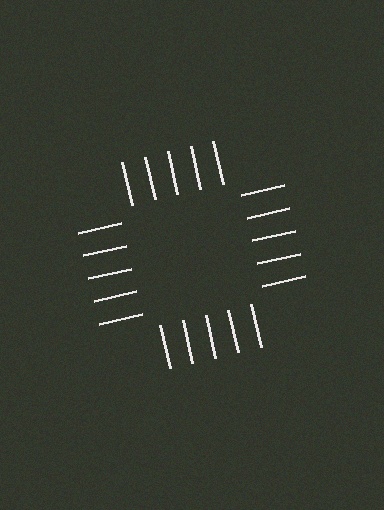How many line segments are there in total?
20 — 5 along each of the 4 edges.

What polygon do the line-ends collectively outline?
An illusory square — the line segments terminate on its edges but no continuous stroke is drawn.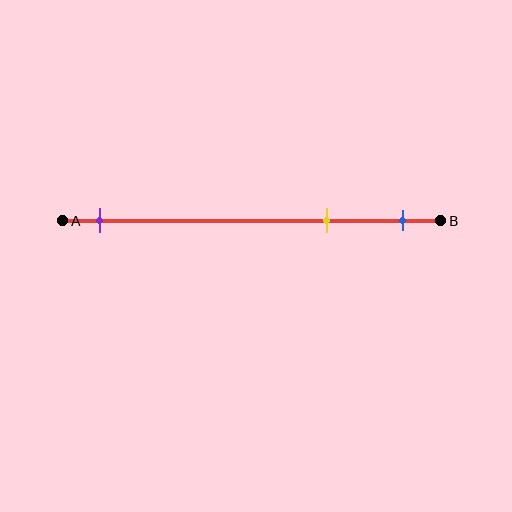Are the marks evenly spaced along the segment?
No, the marks are not evenly spaced.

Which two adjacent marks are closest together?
The yellow and blue marks are the closest adjacent pair.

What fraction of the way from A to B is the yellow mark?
The yellow mark is approximately 70% (0.7) of the way from A to B.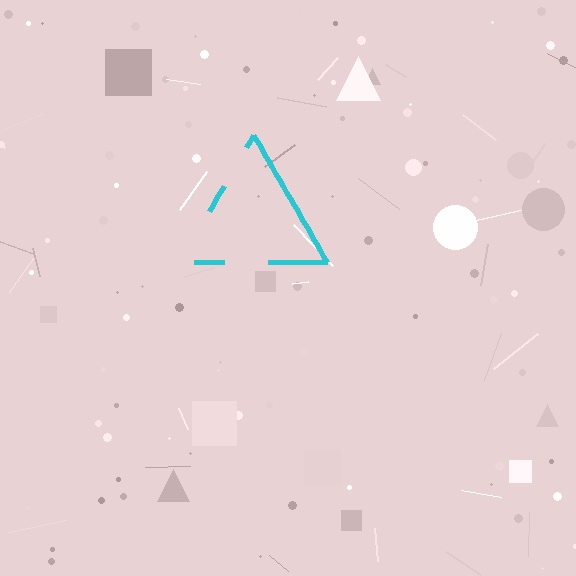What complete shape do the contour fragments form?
The contour fragments form a triangle.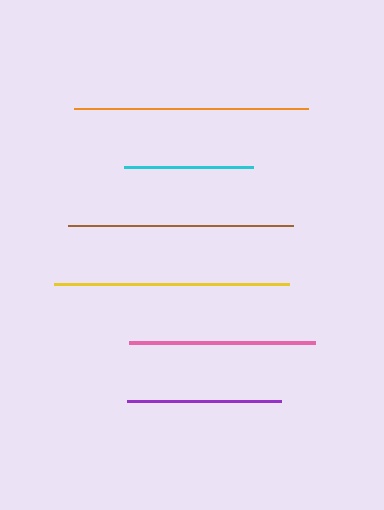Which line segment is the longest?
The yellow line is the longest at approximately 236 pixels.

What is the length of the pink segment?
The pink segment is approximately 186 pixels long.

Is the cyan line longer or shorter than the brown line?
The brown line is longer than the cyan line.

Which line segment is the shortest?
The cyan line is the shortest at approximately 130 pixels.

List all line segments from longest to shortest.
From longest to shortest: yellow, orange, brown, pink, purple, cyan.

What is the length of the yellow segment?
The yellow segment is approximately 236 pixels long.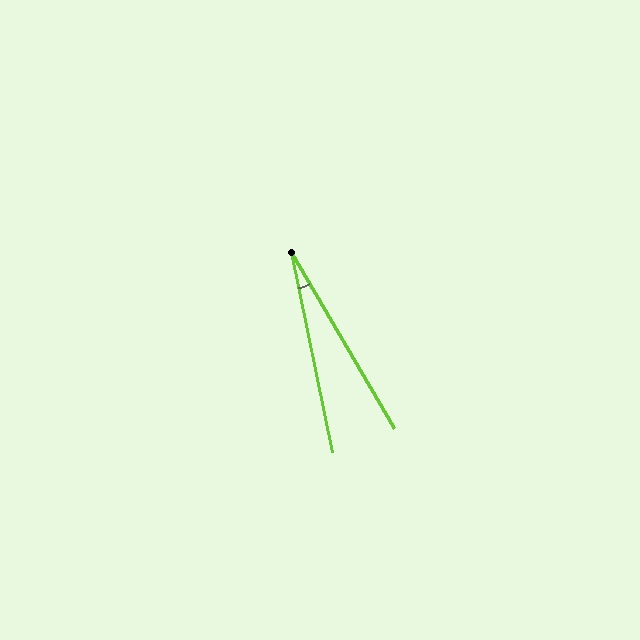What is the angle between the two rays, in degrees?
Approximately 19 degrees.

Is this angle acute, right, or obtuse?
It is acute.